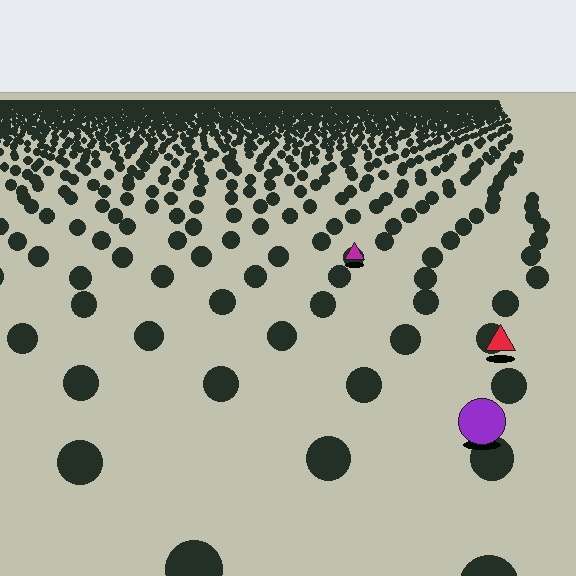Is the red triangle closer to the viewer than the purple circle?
No. The purple circle is closer — you can tell from the texture gradient: the ground texture is coarser near it.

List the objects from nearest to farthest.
From nearest to farthest: the purple circle, the red triangle, the magenta triangle.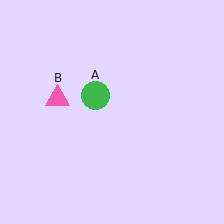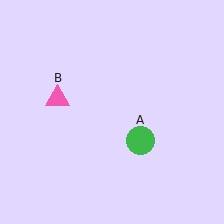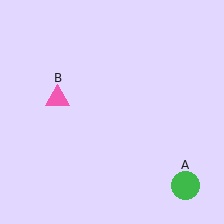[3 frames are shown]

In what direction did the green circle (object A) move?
The green circle (object A) moved down and to the right.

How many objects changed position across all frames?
1 object changed position: green circle (object A).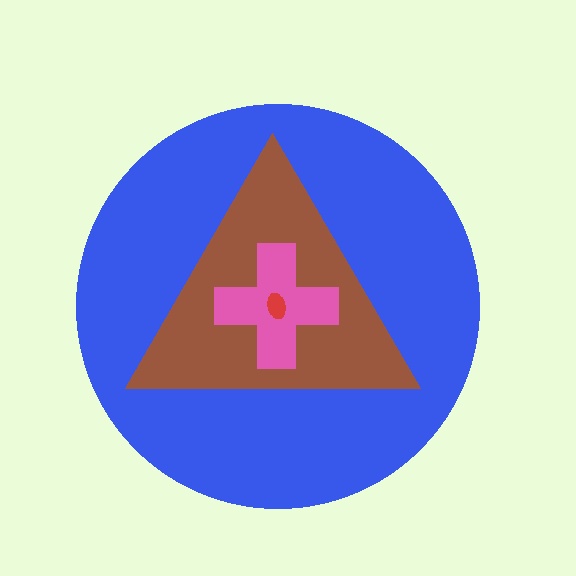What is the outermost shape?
The blue circle.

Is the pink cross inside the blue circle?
Yes.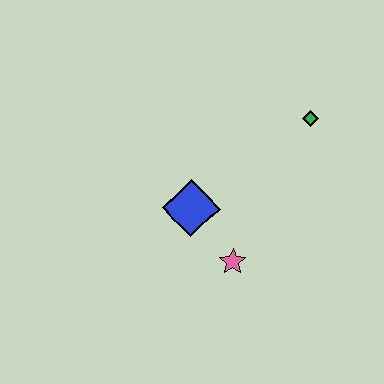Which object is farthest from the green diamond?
The pink star is farthest from the green diamond.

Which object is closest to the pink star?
The blue diamond is closest to the pink star.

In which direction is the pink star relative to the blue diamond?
The pink star is below the blue diamond.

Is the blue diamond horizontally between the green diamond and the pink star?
No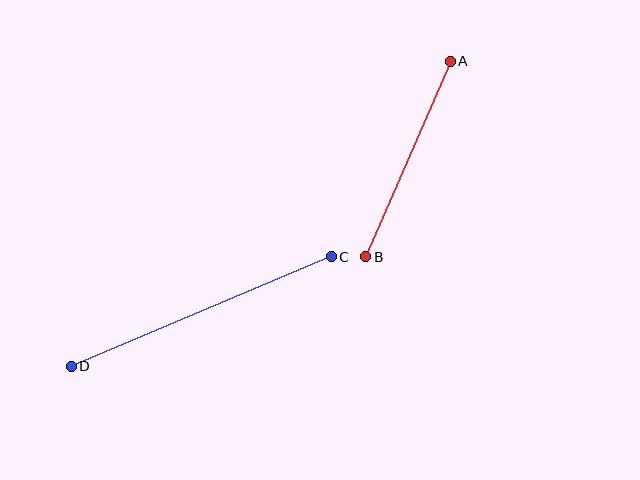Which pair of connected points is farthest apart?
Points C and D are farthest apart.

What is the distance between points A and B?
The distance is approximately 213 pixels.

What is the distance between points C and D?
The distance is approximately 282 pixels.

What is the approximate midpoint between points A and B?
The midpoint is at approximately (408, 159) pixels.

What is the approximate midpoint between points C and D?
The midpoint is at approximately (201, 311) pixels.